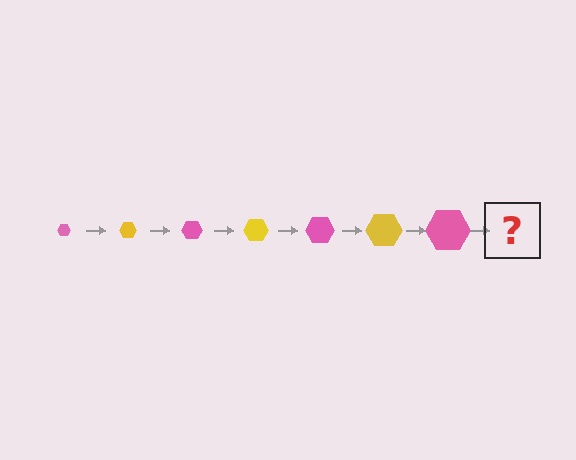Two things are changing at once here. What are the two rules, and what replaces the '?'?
The two rules are that the hexagon grows larger each step and the color cycles through pink and yellow. The '?' should be a yellow hexagon, larger than the previous one.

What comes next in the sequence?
The next element should be a yellow hexagon, larger than the previous one.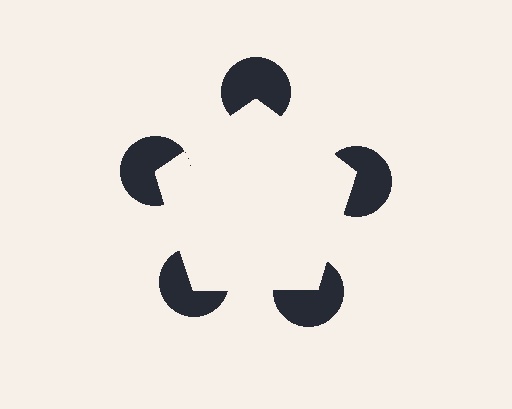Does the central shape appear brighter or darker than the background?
It typically appears slightly brighter than the background, even though no actual brightness change is drawn.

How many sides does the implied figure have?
5 sides.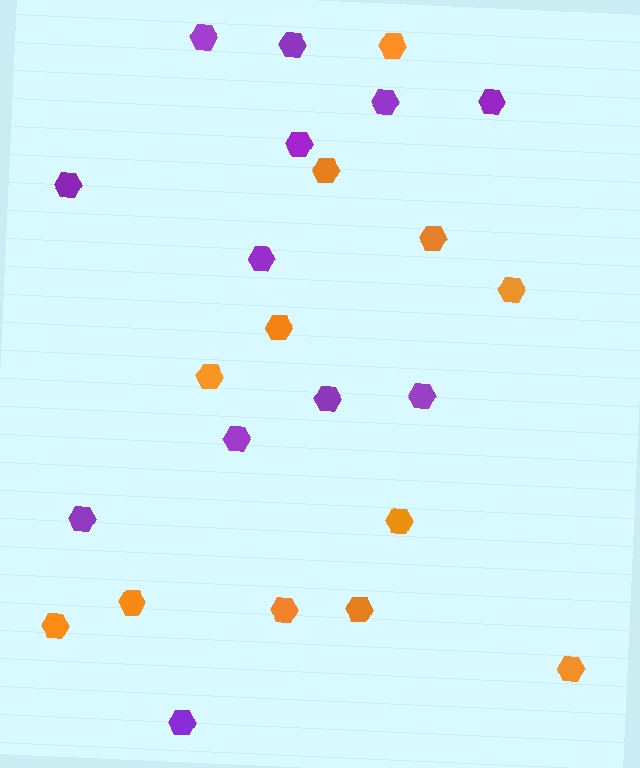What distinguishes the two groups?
There are 2 groups: one group of purple hexagons (12) and one group of orange hexagons (12).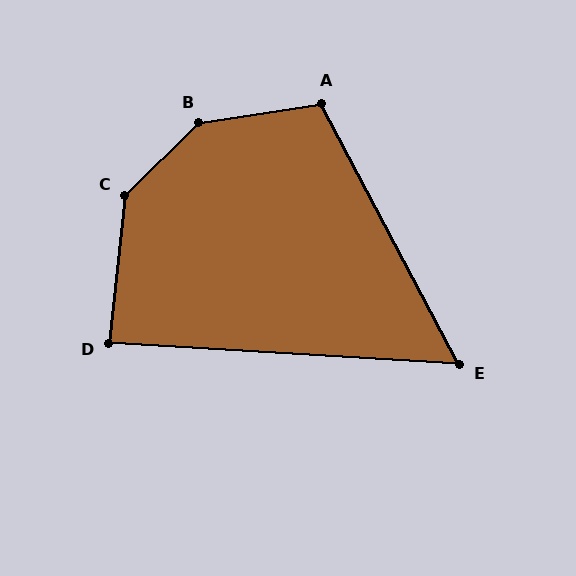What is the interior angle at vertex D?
Approximately 87 degrees (approximately right).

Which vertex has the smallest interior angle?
E, at approximately 59 degrees.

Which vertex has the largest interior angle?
B, at approximately 145 degrees.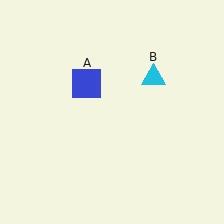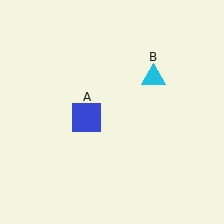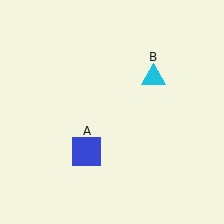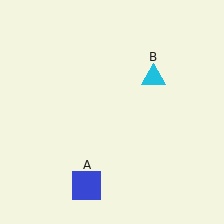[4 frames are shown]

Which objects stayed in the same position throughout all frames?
Cyan triangle (object B) remained stationary.